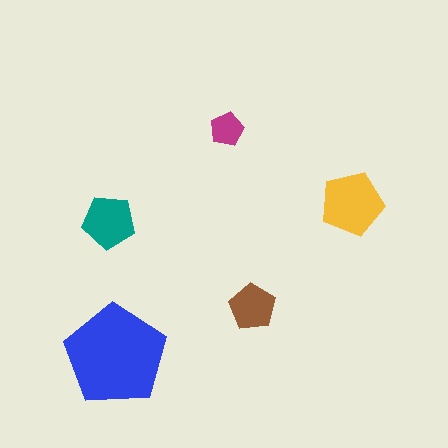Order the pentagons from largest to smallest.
the blue one, the yellow one, the teal one, the brown one, the magenta one.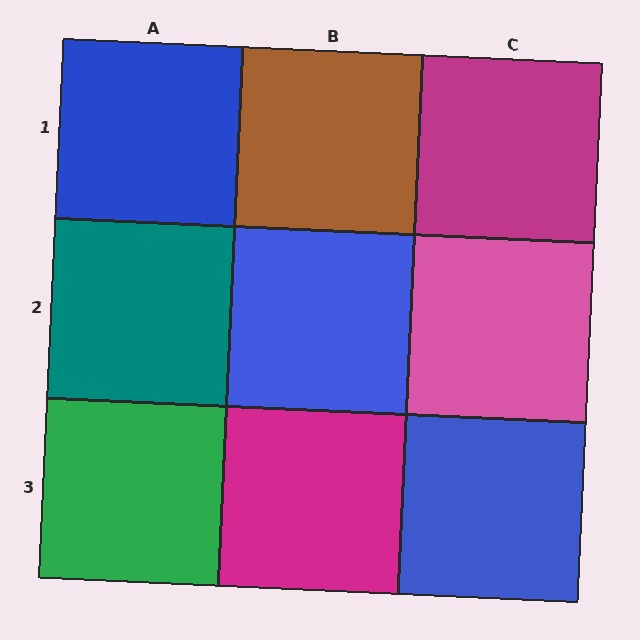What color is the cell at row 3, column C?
Blue.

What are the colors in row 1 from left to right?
Blue, brown, magenta.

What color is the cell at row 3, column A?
Green.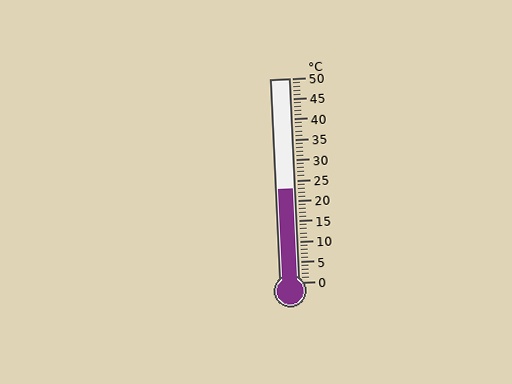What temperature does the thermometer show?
The thermometer shows approximately 23°C.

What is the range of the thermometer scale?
The thermometer scale ranges from 0°C to 50°C.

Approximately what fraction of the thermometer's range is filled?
The thermometer is filled to approximately 45% of its range.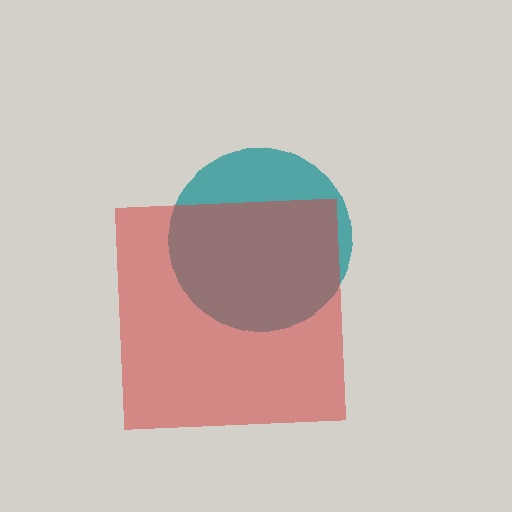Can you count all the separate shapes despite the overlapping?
Yes, there are 2 separate shapes.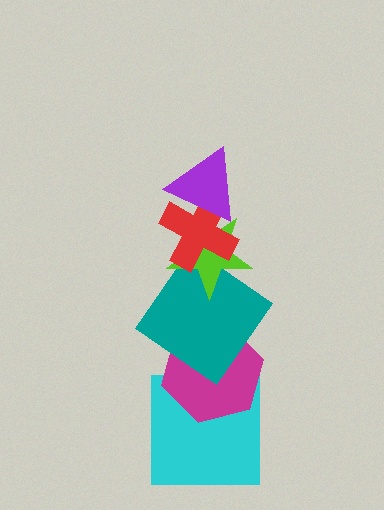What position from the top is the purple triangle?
The purple triangle is 1st from the top.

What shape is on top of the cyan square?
The magenta hexagon is on top of the cyan square.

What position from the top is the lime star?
The lime star is 3rd from the top.